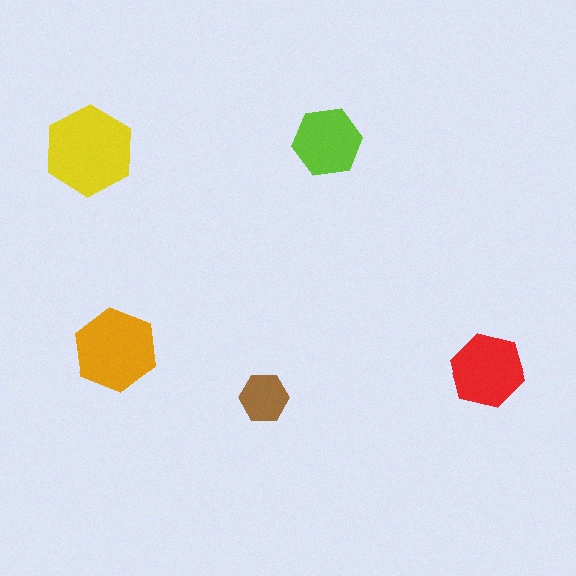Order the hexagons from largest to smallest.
the yellow one, the orange one, the red one, the lime one, the brown one.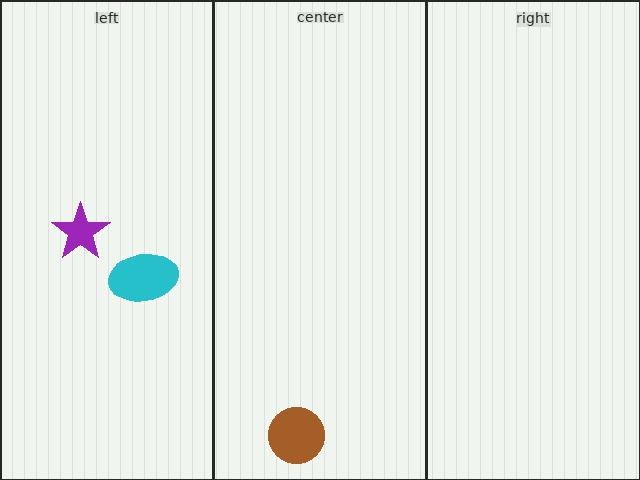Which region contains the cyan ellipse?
The left region.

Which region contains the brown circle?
The center region.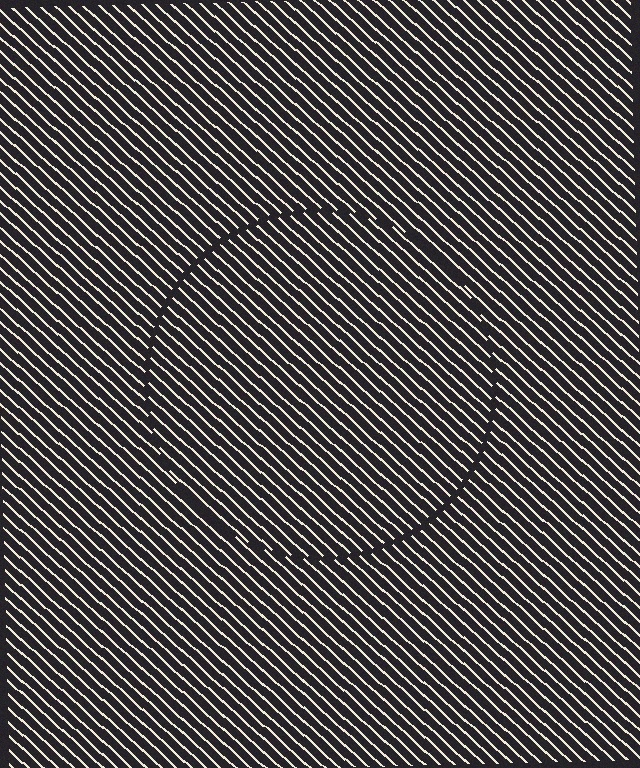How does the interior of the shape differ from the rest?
The interior of the shape contains the same grating, shifted by half a period — the contour is defined by the phase discontinuity where line-ends from the inner and outer gratings abut.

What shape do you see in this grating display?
An illusory circle. The interior of the shape contains the same grating, shifted by half a period — the contour is defined by the phase discontinuity where line-ends from the inner and outer gratings abut.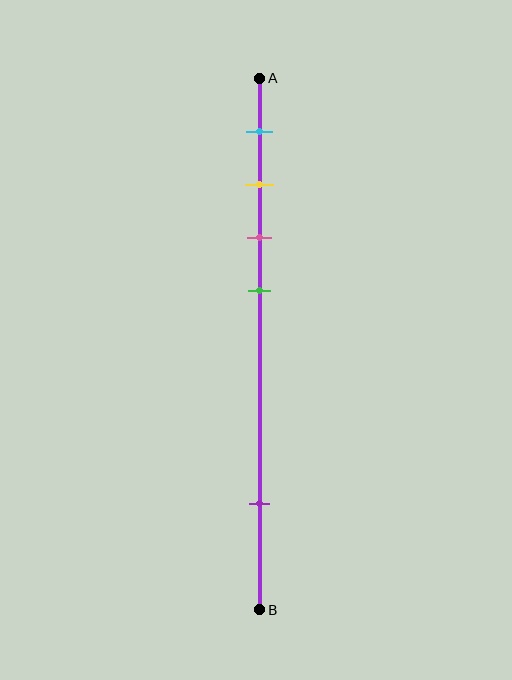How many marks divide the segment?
There are 5 marks dividing the segment.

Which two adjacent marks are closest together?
The yellow and pink marks are the closest adjacent pair.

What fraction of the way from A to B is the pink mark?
The pink mark is approximately 30% (0.3) of the way from A to B.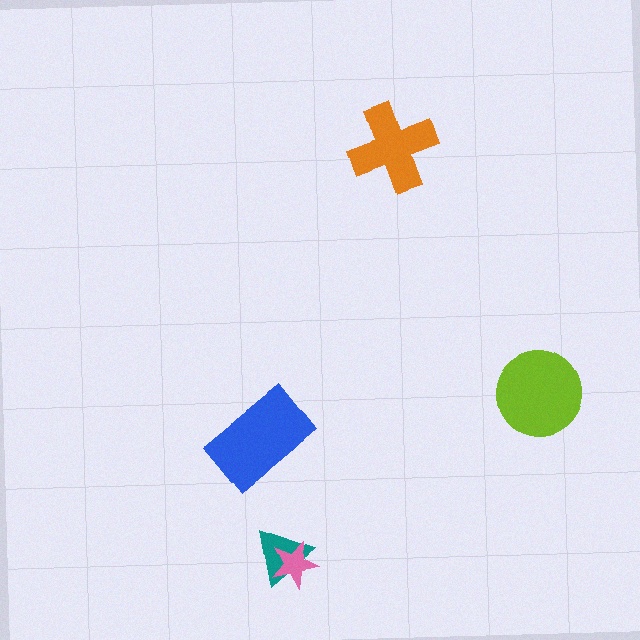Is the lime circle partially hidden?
No, no other shape covers it.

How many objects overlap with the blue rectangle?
0 objects overlap with the blue rectangle.